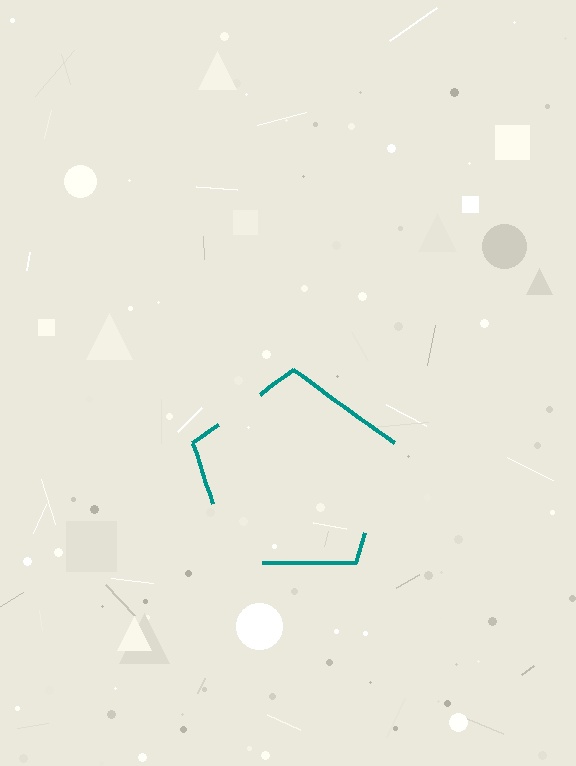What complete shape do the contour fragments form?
The contour fragments form a pentagon.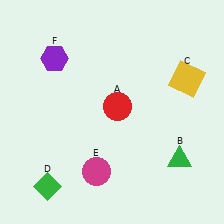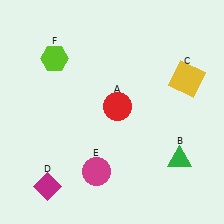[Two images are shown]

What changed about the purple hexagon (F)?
In Image 1, F is purple. In Image 2, it changed to lime.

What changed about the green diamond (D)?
In Image 1, D is green. In Image 2, it changed to magenta.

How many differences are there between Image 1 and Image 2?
There are 2 differences between the two images.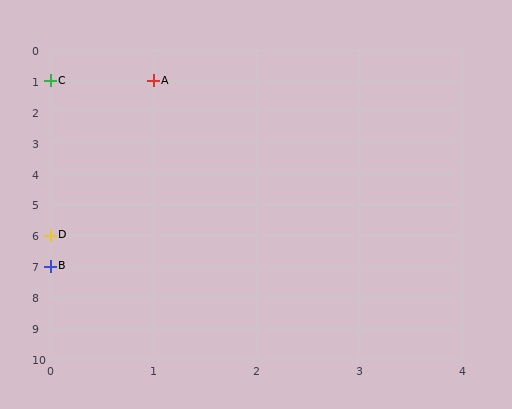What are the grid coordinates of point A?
Point A is at grid coordinates (1, 1).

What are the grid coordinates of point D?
Point D is at grid coordinates (0, 6).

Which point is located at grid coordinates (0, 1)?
Point C is at (0, 1).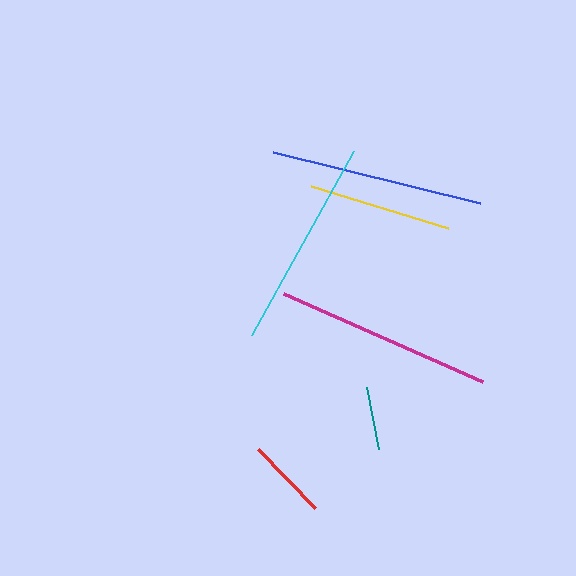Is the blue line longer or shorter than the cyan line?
The blue line is longer than the cyan line.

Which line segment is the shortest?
The teal line is the shortest at approximately 62 pixels.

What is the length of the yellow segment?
The yellow segment is approximately 144 pixels long.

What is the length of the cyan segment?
The cyan segment is approximately 210 pixels long.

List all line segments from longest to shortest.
From longest to shortest: magenta, blue, cyan, yellow, red, teal.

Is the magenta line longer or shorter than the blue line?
The magenta line is longer than the blue line.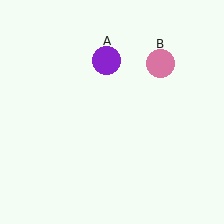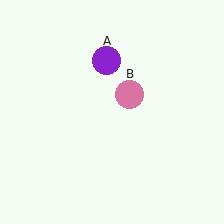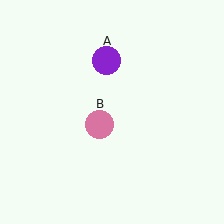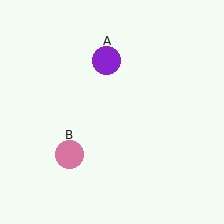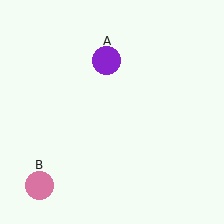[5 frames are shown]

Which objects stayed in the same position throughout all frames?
Purple circle (object A) remained stationary.